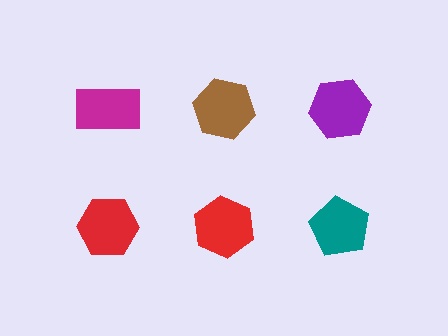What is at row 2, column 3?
A teal pentagon.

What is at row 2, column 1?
A red hexagon.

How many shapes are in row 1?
3 shapes.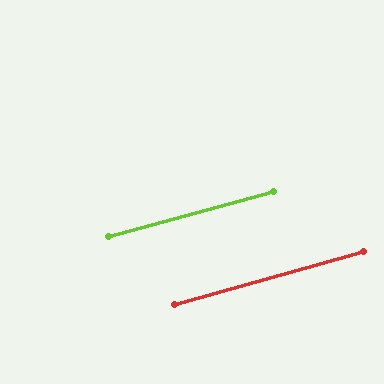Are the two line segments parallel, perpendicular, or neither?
Parallel — their directions differ by only 0.6°.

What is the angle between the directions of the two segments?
Approximately 1 degree.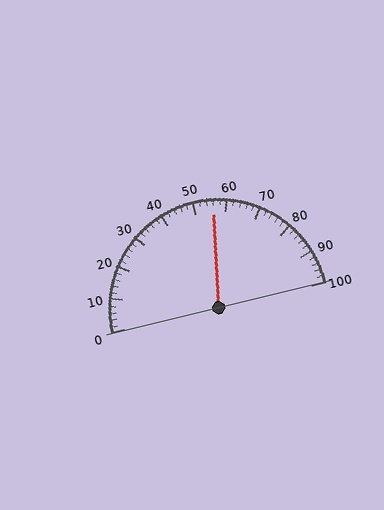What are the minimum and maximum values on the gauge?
The gauge ranges from 0 to 100.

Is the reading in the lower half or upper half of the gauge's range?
The reading is in the upper half of the range (0 to 100).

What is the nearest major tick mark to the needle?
The nearest major tick mark is 60.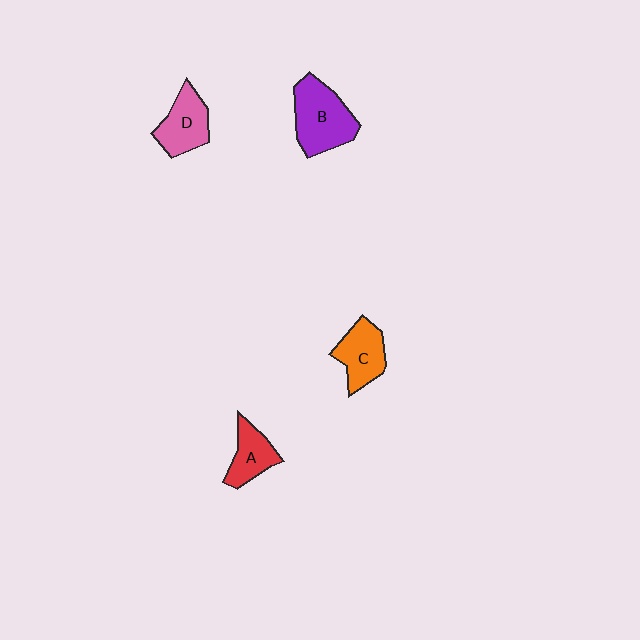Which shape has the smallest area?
Shape A (red).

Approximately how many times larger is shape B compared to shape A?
Approximately 1.7 times.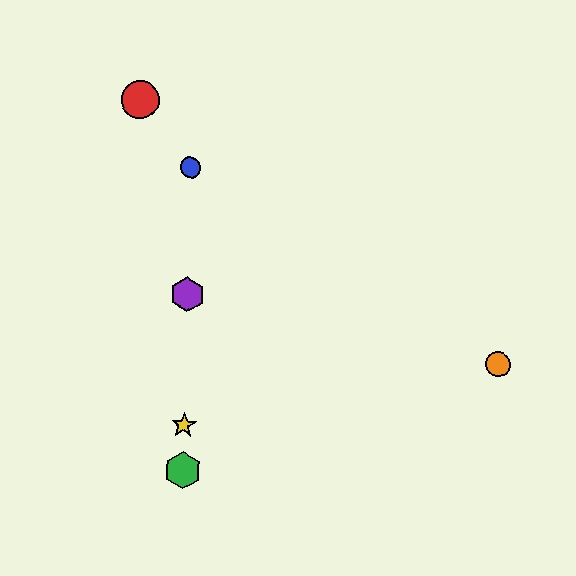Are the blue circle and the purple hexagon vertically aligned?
Yes, both are at x≈190.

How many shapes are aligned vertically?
4 shapes (the blue circle, the green hexagon, the yellow star, the purple hexagon) are aligned vertically.